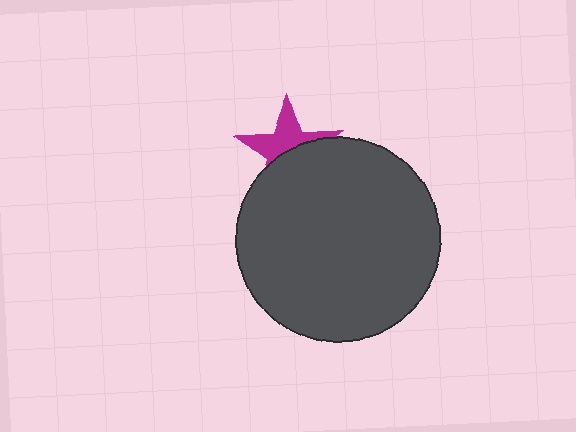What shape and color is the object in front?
The object in front is a dark gray circle.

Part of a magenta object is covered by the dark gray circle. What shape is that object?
It is a star.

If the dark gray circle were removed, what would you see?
You would see the complete magenta star.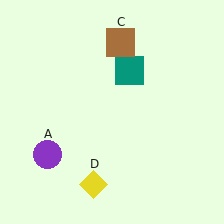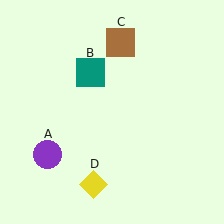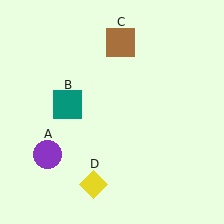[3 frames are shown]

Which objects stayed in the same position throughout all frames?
Purple circle (object A) and brown square (object C) and yellow diamond (object D) remained stationary.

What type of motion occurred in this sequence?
The teal square (object B) rotated counterclockwise around the center of the scene.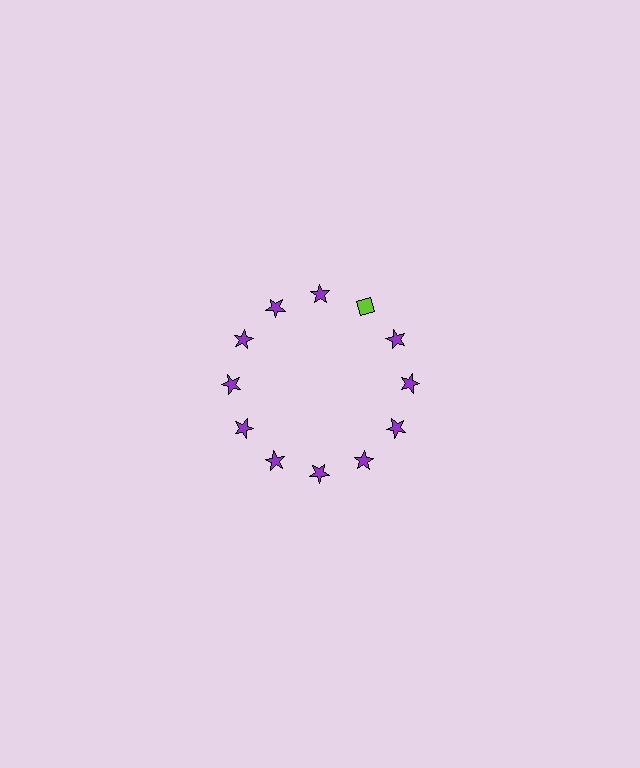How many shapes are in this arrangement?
There are 12 shapes arranged in a ring pattern.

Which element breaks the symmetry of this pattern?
The lime diamond at roughly the 1 o'clock position breaks the symmetry. All other shapes are purple stars.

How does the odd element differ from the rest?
It differs in both color (lime instead of purple) and shape (diamond instead of star).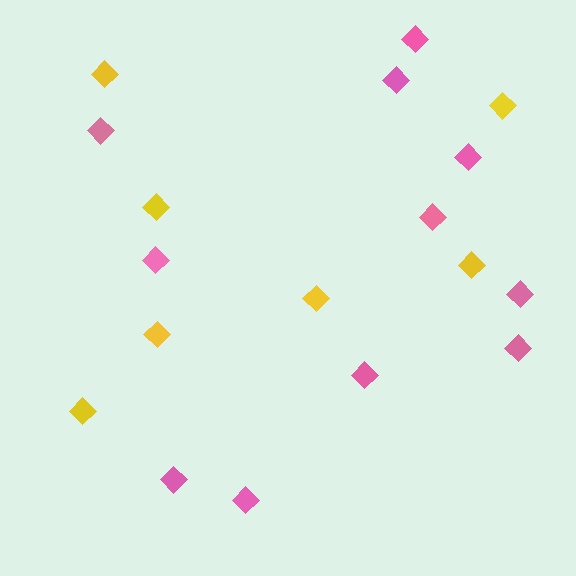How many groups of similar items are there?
There are 2 groups: one group of pink diamonds (11) and one group of yellow diamonds (7).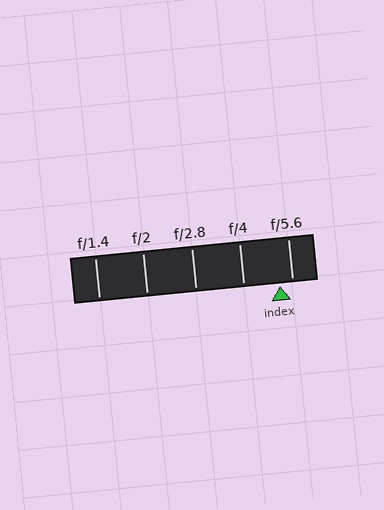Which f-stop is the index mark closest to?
The index mark is closest to f/5.6.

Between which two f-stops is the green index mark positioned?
The index mark is between f/4 and f/5.6.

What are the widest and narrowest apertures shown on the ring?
The widest aperture shown is f/1.4 and the narrowest is f/5.6.